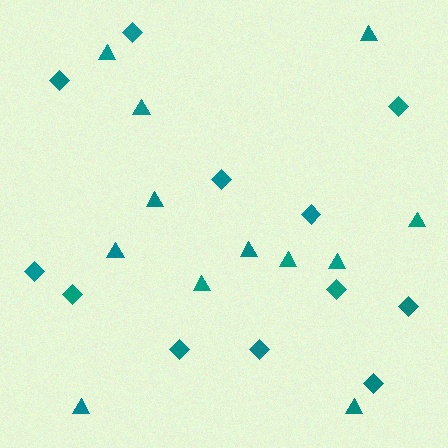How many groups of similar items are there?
There are 2 groups: one group of triangles (12) and one group of diamonds (12).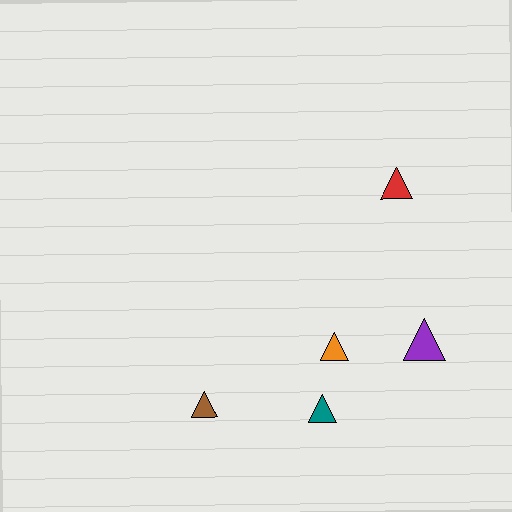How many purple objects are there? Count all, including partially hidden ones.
There is 1 purple object.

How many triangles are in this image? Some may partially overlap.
There are 5 triangles.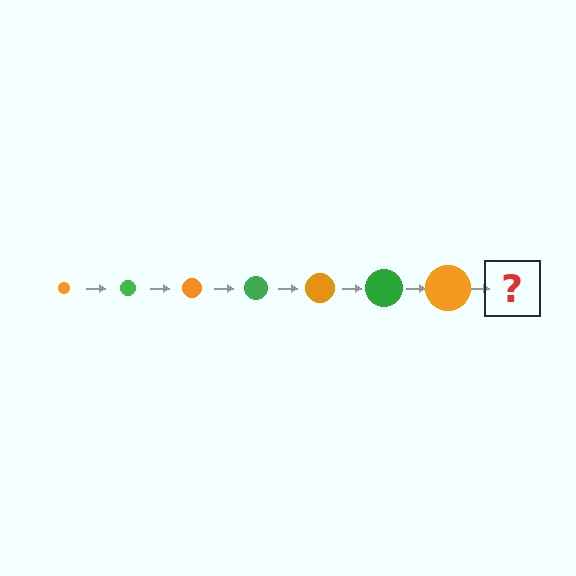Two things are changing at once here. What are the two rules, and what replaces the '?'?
The two rules are that the circle grows larger each step and the color cycles through orange and green. The '?' should be a green circle, larger than the previous one.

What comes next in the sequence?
The next element should be a green circle, larger than the previous one.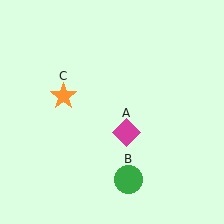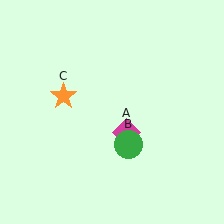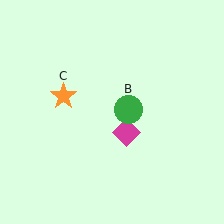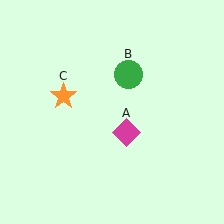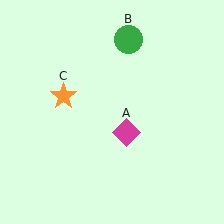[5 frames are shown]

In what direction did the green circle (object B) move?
The green circle (object B) moved up.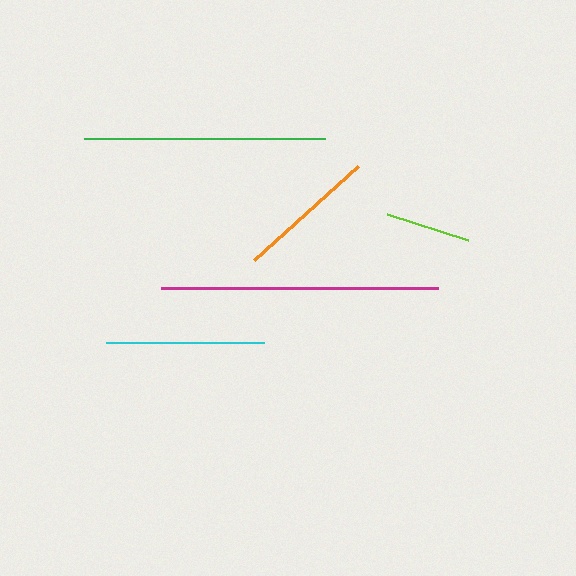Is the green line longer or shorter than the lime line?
The green line is longer than the lime line.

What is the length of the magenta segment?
The magenta segment is approximately 277 pixels long.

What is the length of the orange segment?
The orange segment is approximately 141 pixels long.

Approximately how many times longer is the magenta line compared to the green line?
The magenta line is approximately 1.2 times the length of the green line.